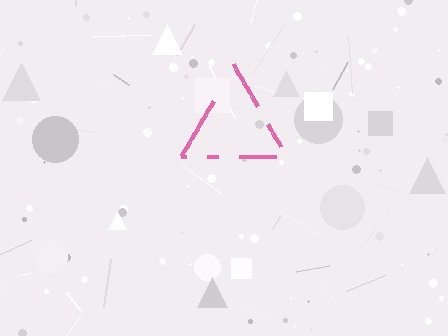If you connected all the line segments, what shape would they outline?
They would outline a triangle.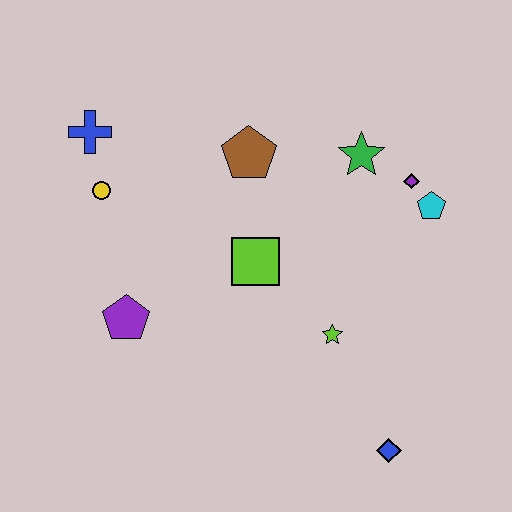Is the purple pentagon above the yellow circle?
No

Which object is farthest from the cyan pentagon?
The blue cross is farthest from the cyan pentagon.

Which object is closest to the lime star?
The lime square is closest to the lime star.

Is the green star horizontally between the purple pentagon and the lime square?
No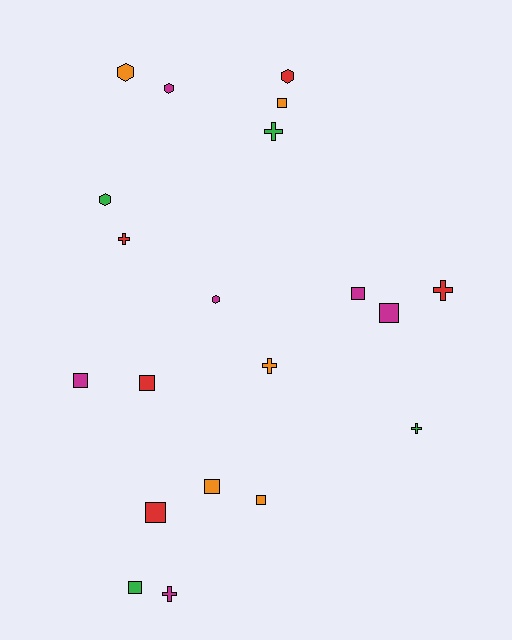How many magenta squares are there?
There are 3 magenta squares.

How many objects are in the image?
There are 20 objects.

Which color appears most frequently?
Magenta, with 6 objects.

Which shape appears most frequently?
Square, with 9 objects.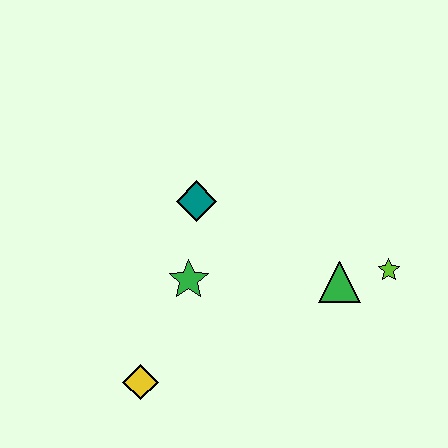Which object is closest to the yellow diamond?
The green star is closest to the yellow diamond.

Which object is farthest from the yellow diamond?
The lime star is farthest from the yellow diamond.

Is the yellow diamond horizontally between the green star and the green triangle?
No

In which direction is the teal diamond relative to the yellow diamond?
The teal diamond is above the yellow diamond.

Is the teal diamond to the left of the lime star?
Yes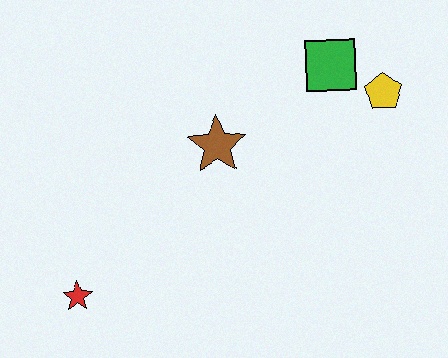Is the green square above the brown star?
Yes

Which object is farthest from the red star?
The yellow pentagon is farthest from the red star.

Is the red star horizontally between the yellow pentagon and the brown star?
No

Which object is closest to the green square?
The yellow pentagon is closest to the green square.